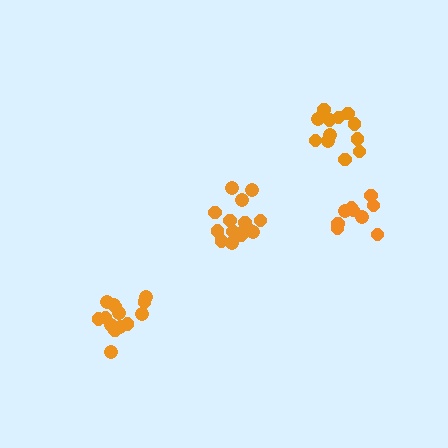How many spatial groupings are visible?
There are 4 spatial groupings.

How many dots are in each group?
Group 1: 12 dots, Group 2: 15 dots, Group 3: 9 dots, Group 4: 15 dots (51 total).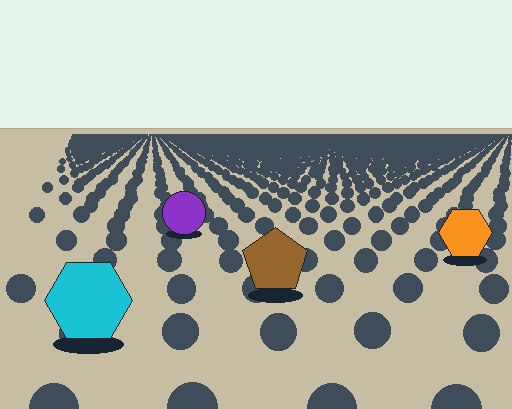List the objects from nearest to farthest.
From nearest to farthest: the cyan hexagon, the brown pentagon, the orange hexagon, the purple circle.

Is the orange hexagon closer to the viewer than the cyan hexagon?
No. The cyan hexagon is closer — you can tell from the texture gradient: the ground texture is coarser near it.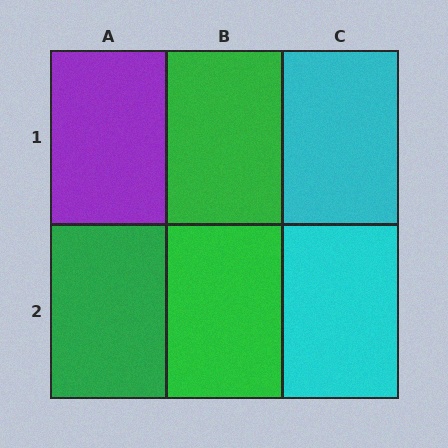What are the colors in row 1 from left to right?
Purple, green, cyan.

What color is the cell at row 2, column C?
Cyan.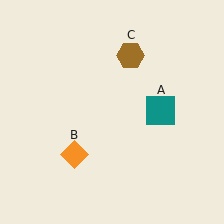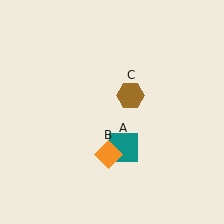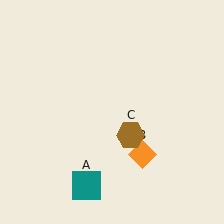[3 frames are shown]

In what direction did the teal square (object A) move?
The teal square (object A) moved down and to the left.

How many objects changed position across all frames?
3 objects changed position: teal square (object A), orange diamond (object B), brown hexagon (object C).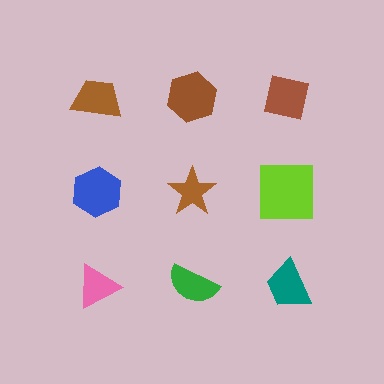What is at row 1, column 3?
A brown square.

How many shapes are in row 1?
3 shapes.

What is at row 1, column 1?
A brown trapezoid.